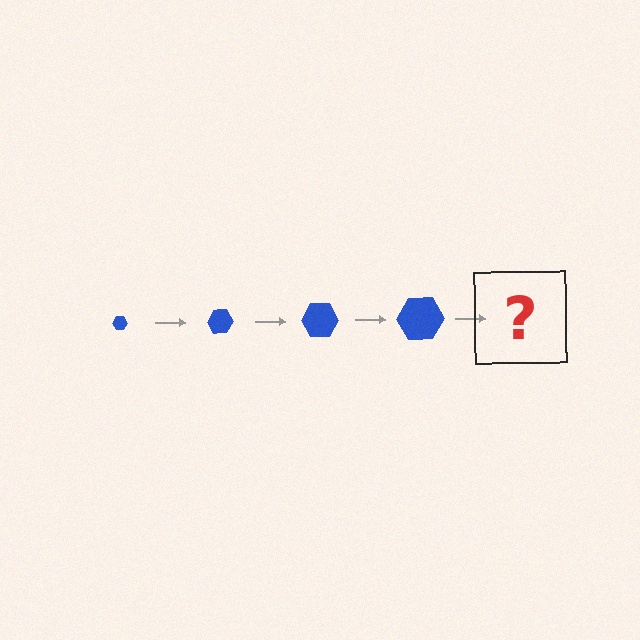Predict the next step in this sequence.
The next step is a blue hexagon, larger than the previous one.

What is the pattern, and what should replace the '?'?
The pattern is that the hexagon gets progressively larger each step. The '?' should be a blue hexagon, larger than the previous one.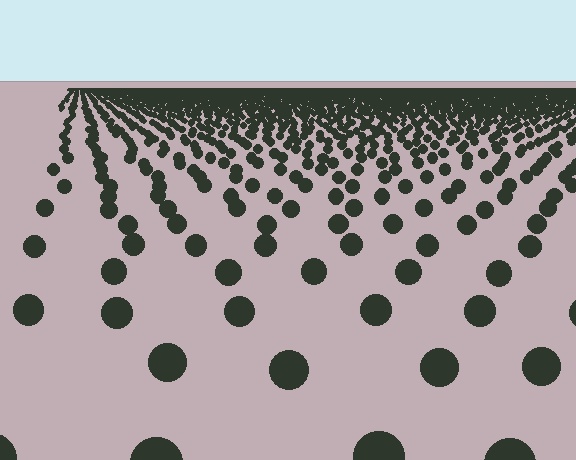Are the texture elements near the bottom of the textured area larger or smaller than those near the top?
Larger. Near the bottom, elements are closer to the viewer and appear at a bigger on-screen size.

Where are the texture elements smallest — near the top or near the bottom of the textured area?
Near the top.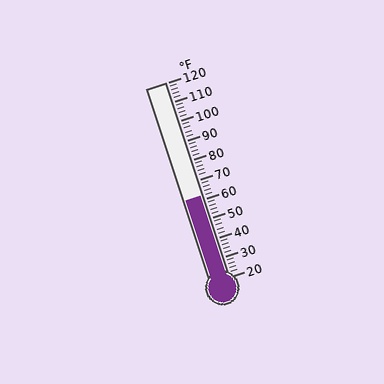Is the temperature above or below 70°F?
The temperature is below 70°F.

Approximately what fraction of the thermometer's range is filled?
The thermometer is filled to approximately 40% of its range.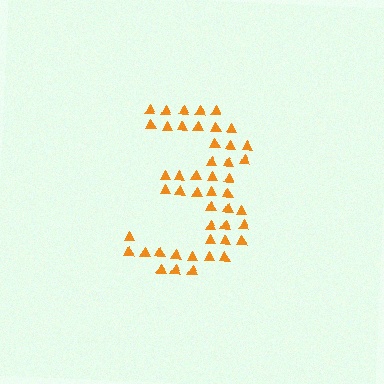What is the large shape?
The large shape is the digit 3.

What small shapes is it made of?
It is made of small triangles.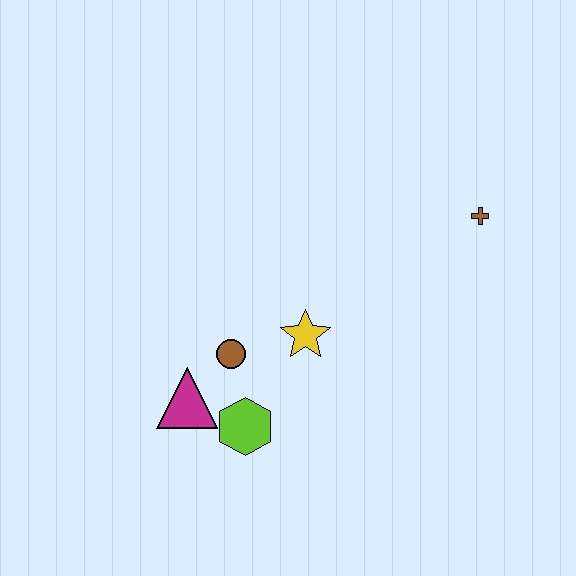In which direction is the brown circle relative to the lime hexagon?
The brown circle is above the lime hexagon.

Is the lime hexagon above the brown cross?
No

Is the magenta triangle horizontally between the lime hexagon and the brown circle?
No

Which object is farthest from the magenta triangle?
The brown cross is farthest from the magenta triangle.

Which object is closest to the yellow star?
The brown circle is closest to the yellow star.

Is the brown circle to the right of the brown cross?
No